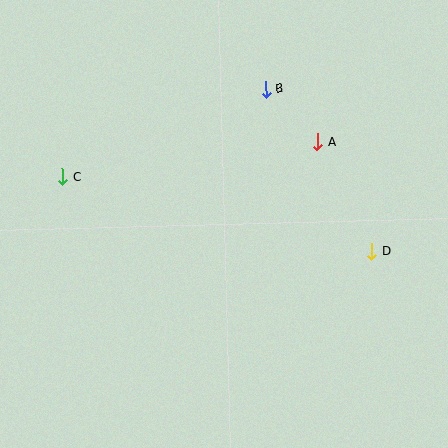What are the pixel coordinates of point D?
Point D is at (372, 251).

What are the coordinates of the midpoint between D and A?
The midpoint between D and A is at (345, 197).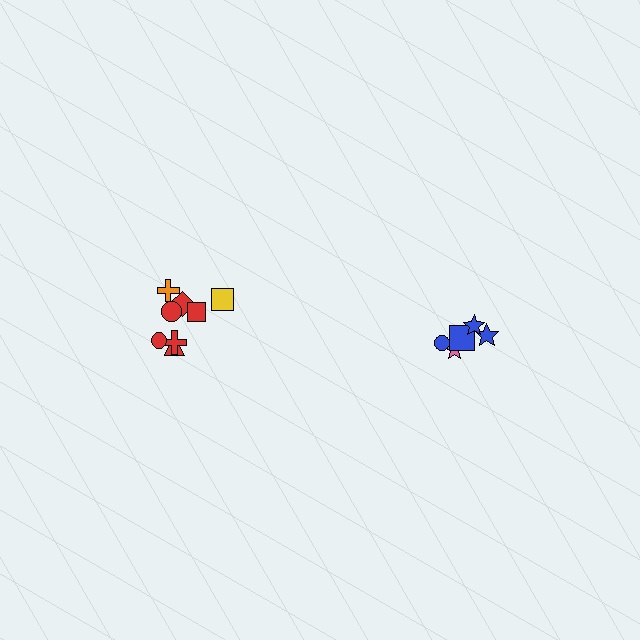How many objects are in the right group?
There are 5 objects.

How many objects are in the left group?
There are 8 objects.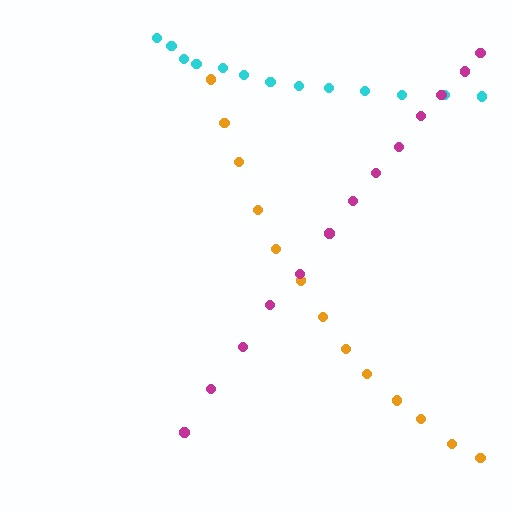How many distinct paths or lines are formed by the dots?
There are 3 distinct paths.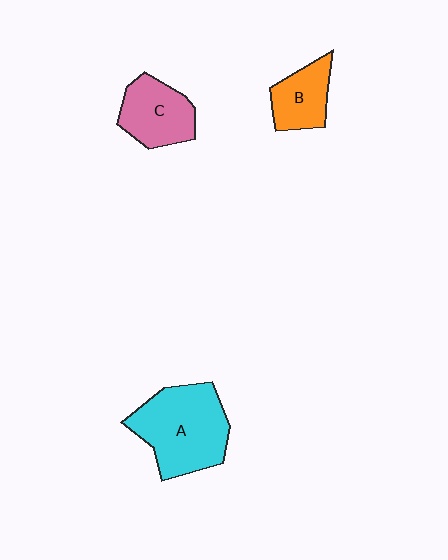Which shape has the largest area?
Shape A (cyan).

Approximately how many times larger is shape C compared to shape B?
Approximately 1.3 times.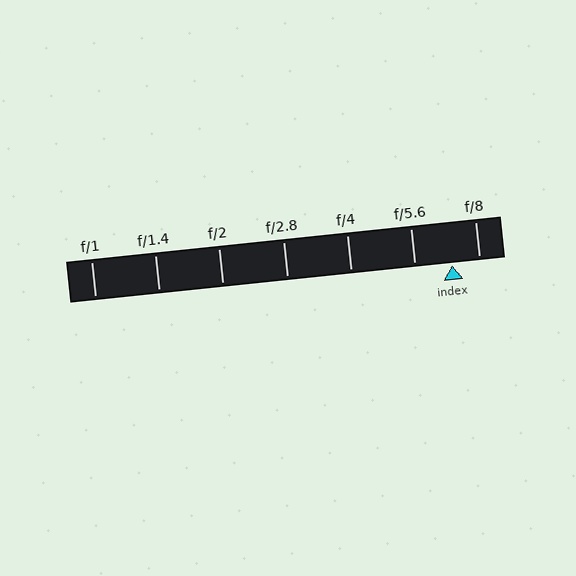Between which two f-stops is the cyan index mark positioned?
The index mark is between f/5.6 and f/8.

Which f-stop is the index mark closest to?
The index mark is closest to f/8.